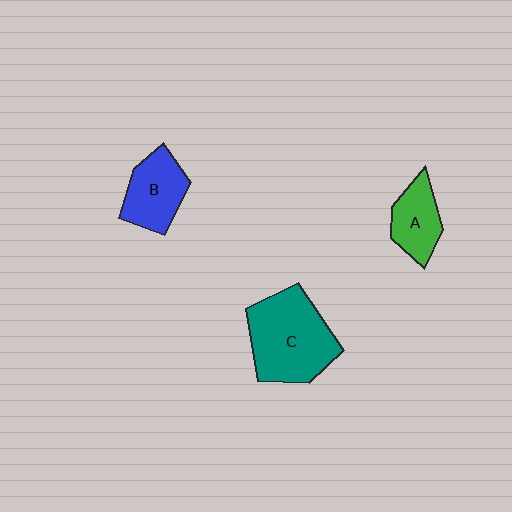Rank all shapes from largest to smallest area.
From largest to smallest: C (teal), B (blue), A (green).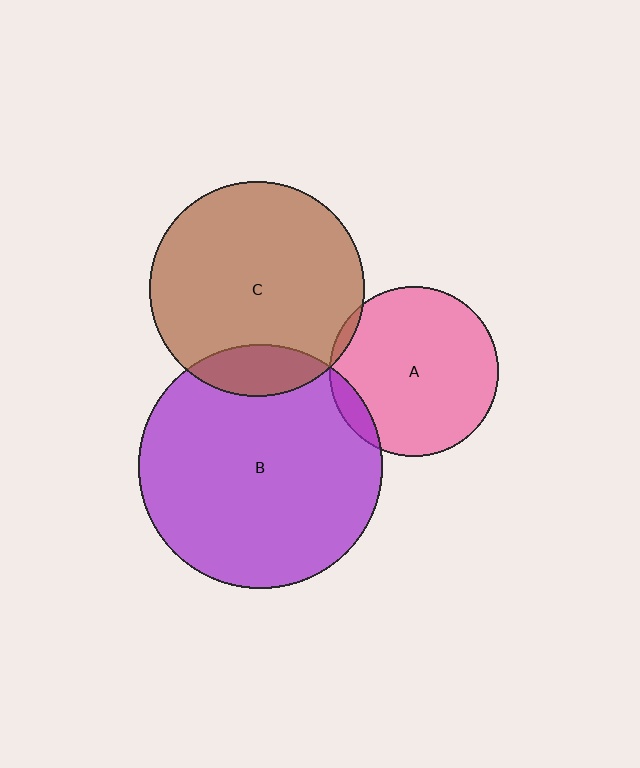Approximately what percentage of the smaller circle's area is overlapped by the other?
Approximately 5%.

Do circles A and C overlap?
Yes.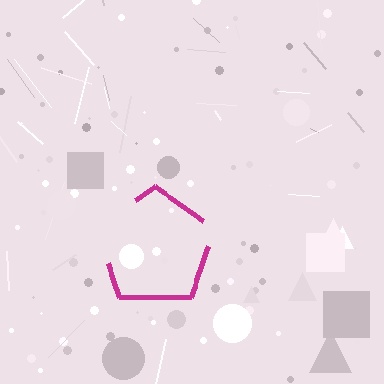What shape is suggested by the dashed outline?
The dashed outline suggests a pentagon.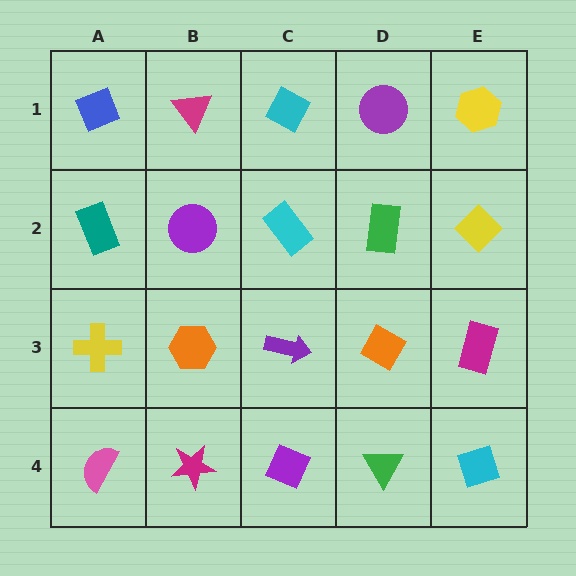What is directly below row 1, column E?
A yellow diamond.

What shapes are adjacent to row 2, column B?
A magenta triangle (row 1, column B), an orange hexagon (row 3, column B), a teal rectangle (row 2, column A), a cyan rectangle (row 2, column C).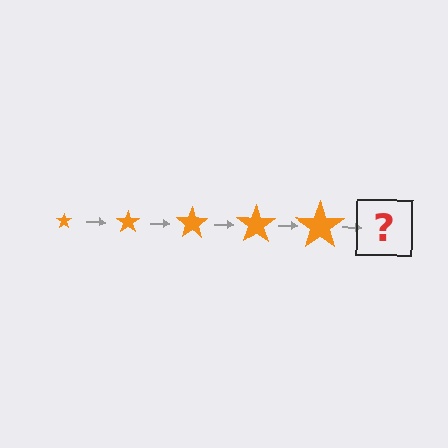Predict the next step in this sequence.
The next step is an orange star, larger than the previous one.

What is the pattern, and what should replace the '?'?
The pattern is that the star gets progressively larger each step. The '?' should be an orange star, larger than the previous one.